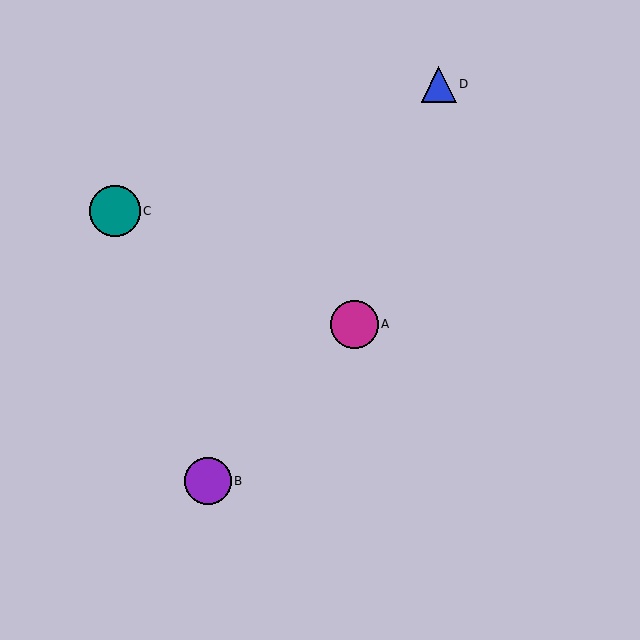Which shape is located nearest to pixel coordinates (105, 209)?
The teal circle (labeled C) at (115, 211) is nearest to that location.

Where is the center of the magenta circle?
The center of the magenta circle is at (355, 324).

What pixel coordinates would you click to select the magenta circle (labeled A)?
Click at (355, 324) to select the magenta circle A.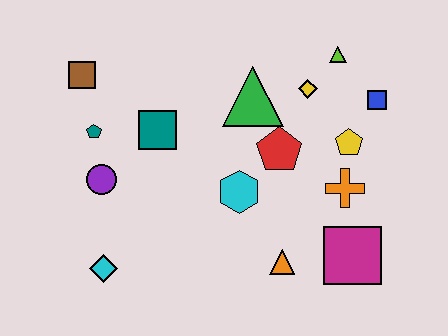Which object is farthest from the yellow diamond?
The cyan diamond is farthest from the yellow diamond.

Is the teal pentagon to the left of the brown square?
No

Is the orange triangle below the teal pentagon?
Yes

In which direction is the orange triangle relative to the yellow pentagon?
The orange triangle is below the yellow pentagon.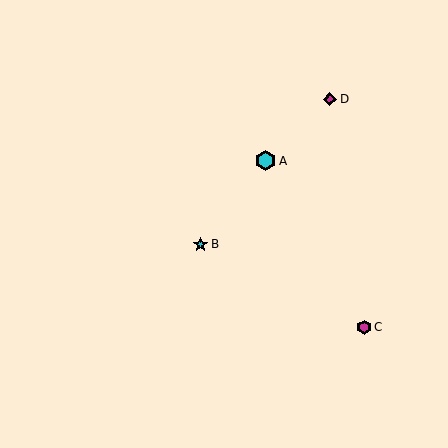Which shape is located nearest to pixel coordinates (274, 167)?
The cyan hexagon (labeled A) at (266, 161) is nearest to that location.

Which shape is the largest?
The cyan hexagon (labeled A) is the largest.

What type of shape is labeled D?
Shape D is a magenta diamond.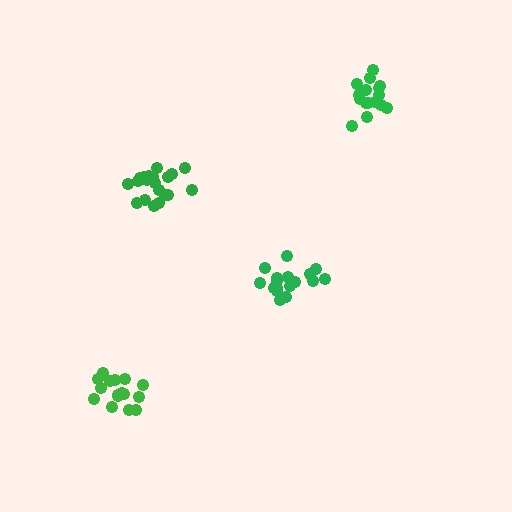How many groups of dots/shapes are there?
There are 4 groups.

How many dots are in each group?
Group 1: 17 dots, Group 2: 20 dots, Group 3: 16 dots, Group 4: 16 dots (69 total).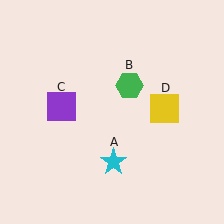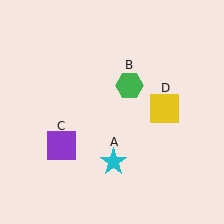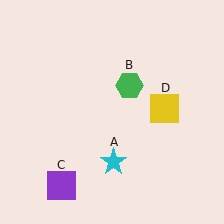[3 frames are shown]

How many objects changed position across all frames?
1 object changed position: purple square (object C).